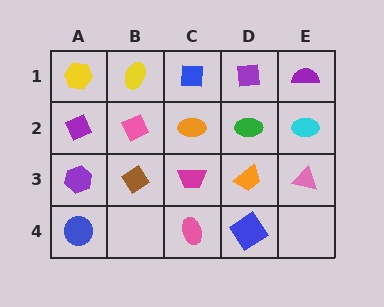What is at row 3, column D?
An orange trapezoid.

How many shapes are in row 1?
5 shapes.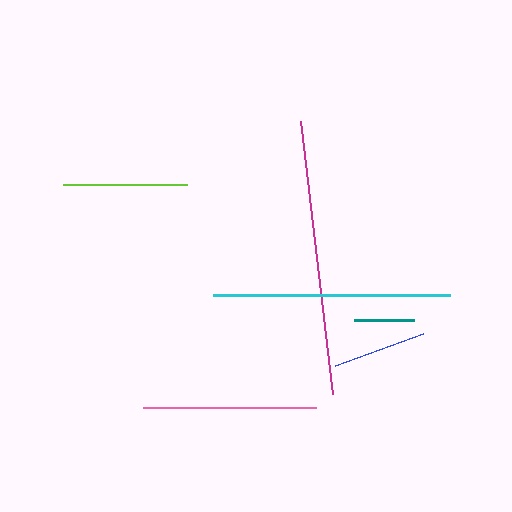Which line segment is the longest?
The magenta line is the longest at approximately 275 pixels.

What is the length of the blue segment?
The blue segment is approximately 94 pixels long.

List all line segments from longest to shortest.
From longest to shortest: magenta, cyan, pink, lime, blue, teal.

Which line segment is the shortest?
The teal line is the shortest at approximately 60 pixels.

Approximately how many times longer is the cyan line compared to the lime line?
The cyan line is approximately 1.9 times the length of the lime line.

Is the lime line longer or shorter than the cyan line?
The cyan line is longer than the lime line.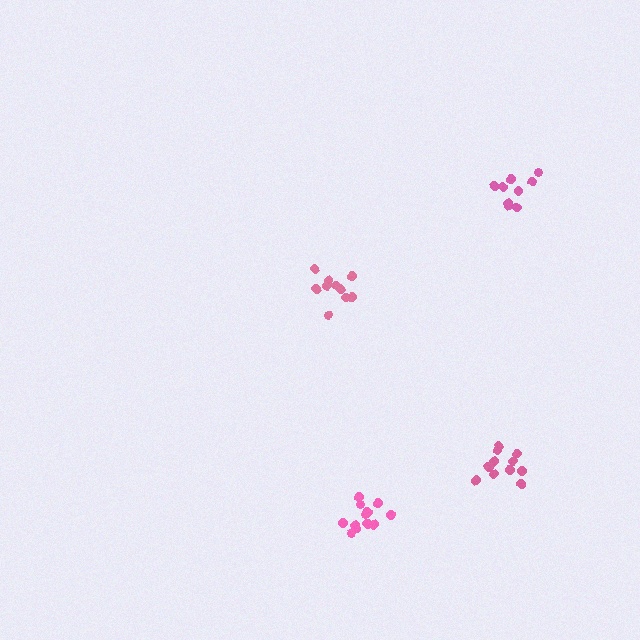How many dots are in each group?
Group 1: 13 dots, Group 2: 10 dots, Group 3: 9 dots, Group 4: 11 dots (43 total).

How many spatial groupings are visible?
There are 4 spatial groupings.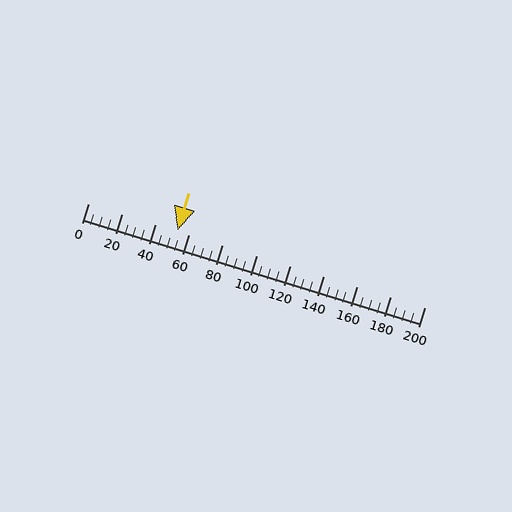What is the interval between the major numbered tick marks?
The major tick marks are spaced 20 units apart.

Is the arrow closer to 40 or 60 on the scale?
The arrow is closer to 60.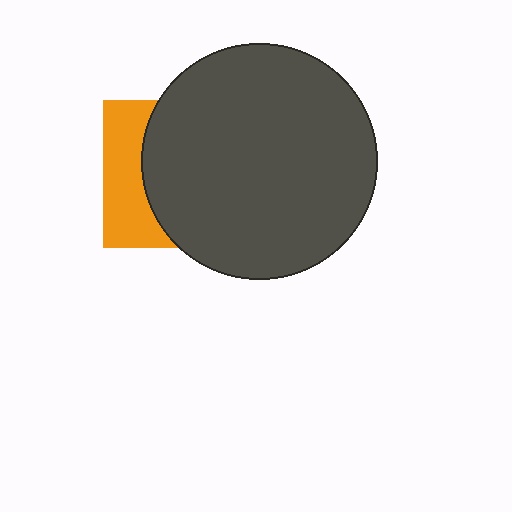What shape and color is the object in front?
The object in front is a dark gray circle.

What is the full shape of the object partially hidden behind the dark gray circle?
The partially hidden object is an orange square.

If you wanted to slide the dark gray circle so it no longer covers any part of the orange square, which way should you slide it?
Slide it right — that is the most direct way to separate the two shapes.